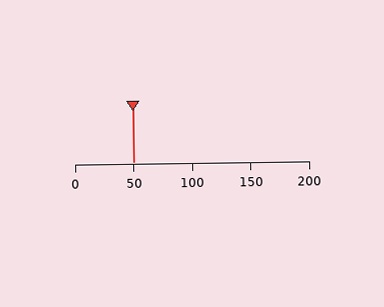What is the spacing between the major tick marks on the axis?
The major ticks are spaced 50 apart.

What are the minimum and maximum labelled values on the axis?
The axis runs from 0 to 200.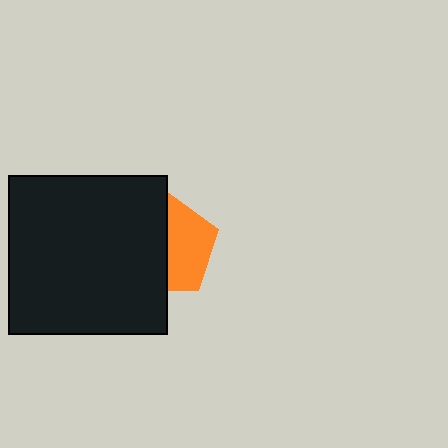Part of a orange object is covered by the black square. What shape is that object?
It is a pentagon.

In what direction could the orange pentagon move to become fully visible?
The orange pentagon could move right. That would shift it out from behind the black square entirely.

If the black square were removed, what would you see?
You would see the complete orange pentagon.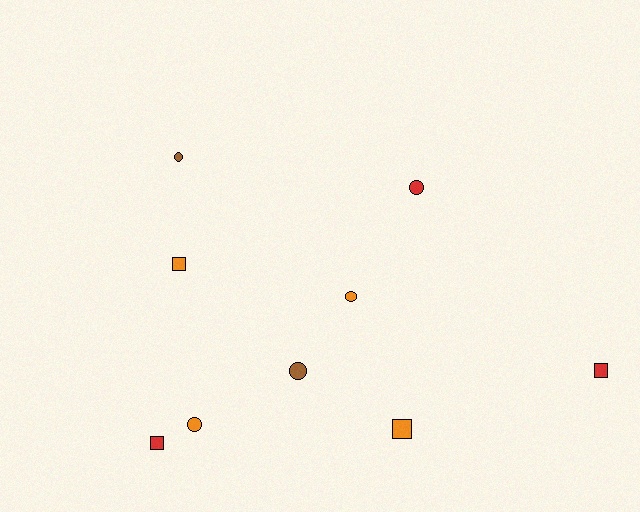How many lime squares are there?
There are no lime squares.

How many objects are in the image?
There are 9 objects.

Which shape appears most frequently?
Circle, with 5 objects.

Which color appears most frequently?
Orange, with 4 objects.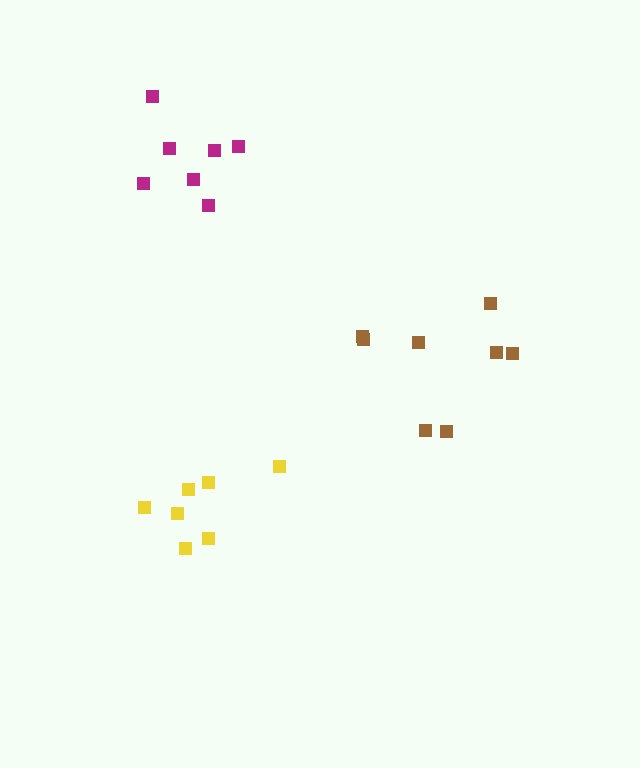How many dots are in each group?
Group 1: 8 dots, Group 2: 7 dots, Group 3: 7 dots (22 total).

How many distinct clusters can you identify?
There are 3 distinct clusters.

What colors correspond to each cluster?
The clusters are colored: brown, magenta, yellow.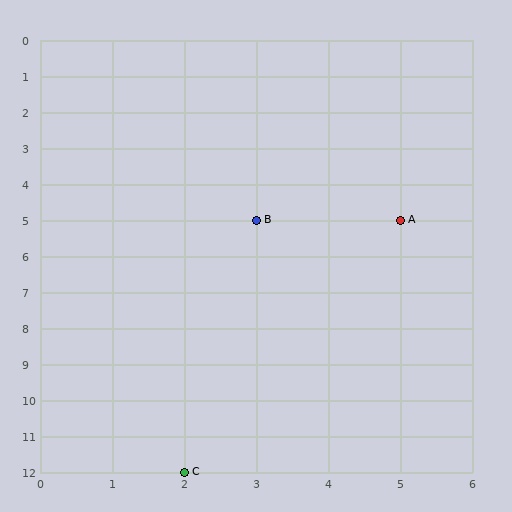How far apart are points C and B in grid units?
Points C and B are 1 column and 7 rows apart (about 7.1 grid units diagonally).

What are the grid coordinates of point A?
Point A is at grid coordinates (5, 5).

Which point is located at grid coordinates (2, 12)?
Point C is at (2, 12).